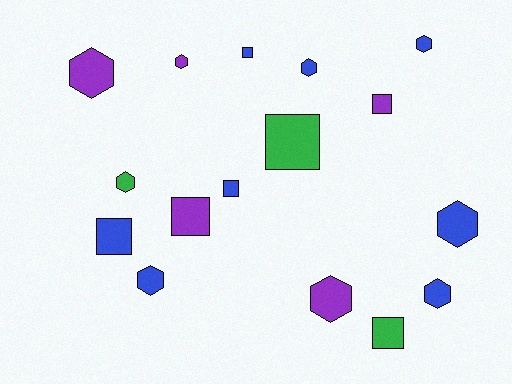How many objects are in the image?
There are 16 objects.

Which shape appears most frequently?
Hexagon, with 9 objects.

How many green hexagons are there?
There is 1 green hexagon.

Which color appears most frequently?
Blue, with 8 objects.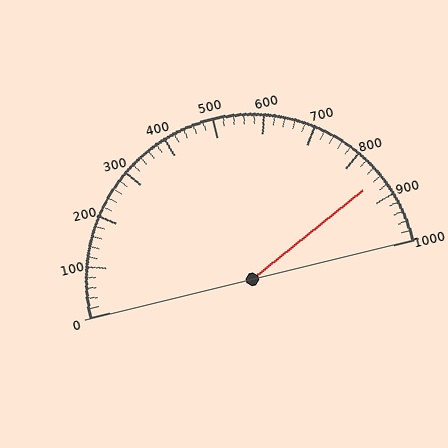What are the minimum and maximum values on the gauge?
The gauge ranges from 0 to 1000.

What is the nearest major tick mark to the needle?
The nearest major tick mark is 900.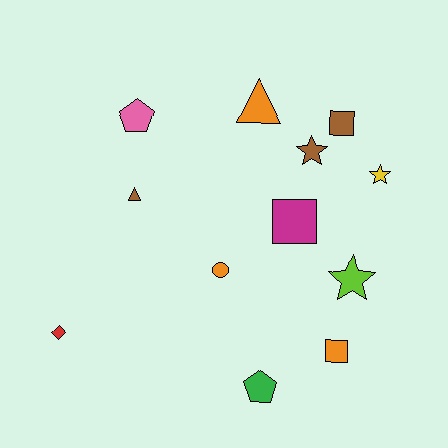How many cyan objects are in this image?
There are no cyan objects.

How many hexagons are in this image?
There are no hexagons.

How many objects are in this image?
There are 12 objects.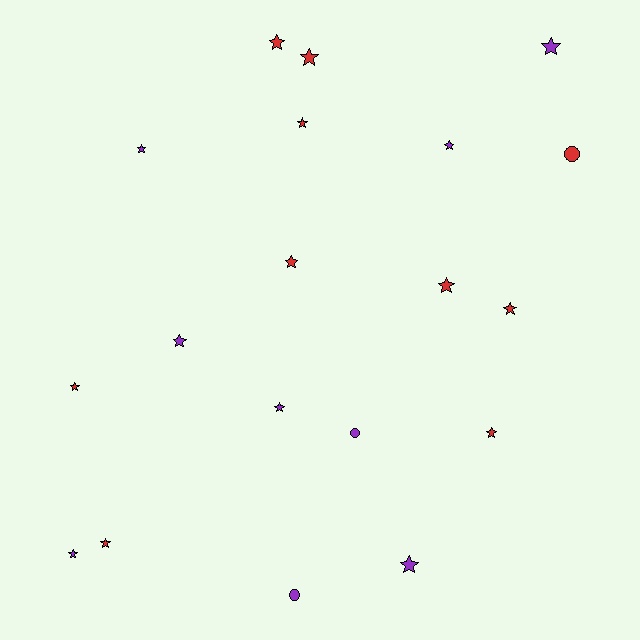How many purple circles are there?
There are 2 purple circles.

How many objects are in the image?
There are 19 objects.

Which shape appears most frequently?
Star, with 16 objects.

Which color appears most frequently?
Red, with 10 objects.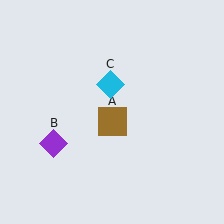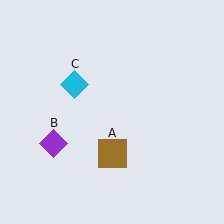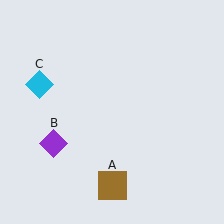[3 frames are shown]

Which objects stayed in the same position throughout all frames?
Purple diamond (object B) remained stationary.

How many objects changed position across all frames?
2 objects changed position: brown square (object A), cyan diamond (object C).